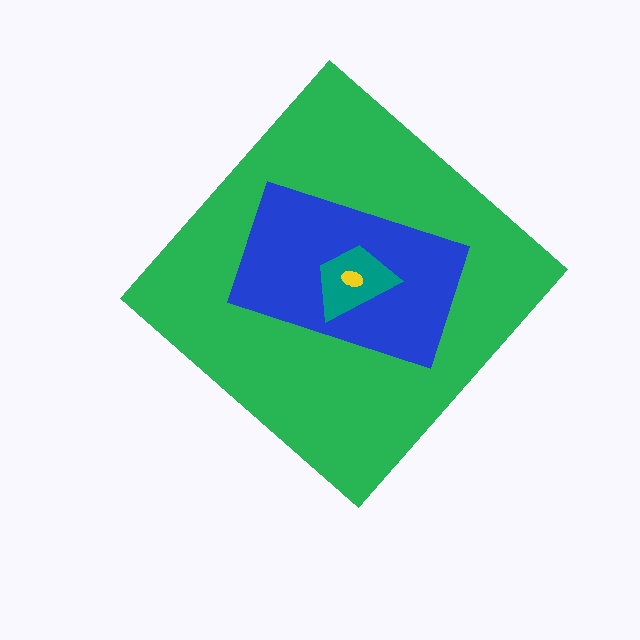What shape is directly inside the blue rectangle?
The teal trapezoid.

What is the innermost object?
The yellow ellipse.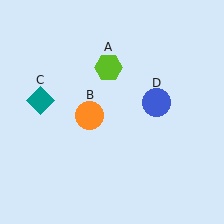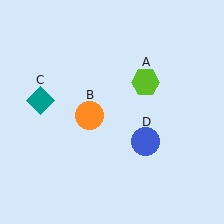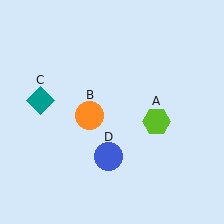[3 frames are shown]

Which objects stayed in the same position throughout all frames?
Orange circle (object B) and teal diamond (object C) remained stationary.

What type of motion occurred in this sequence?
The lime hexagon (object A), blue circle (object D) rotated clockwise around the center of the scene.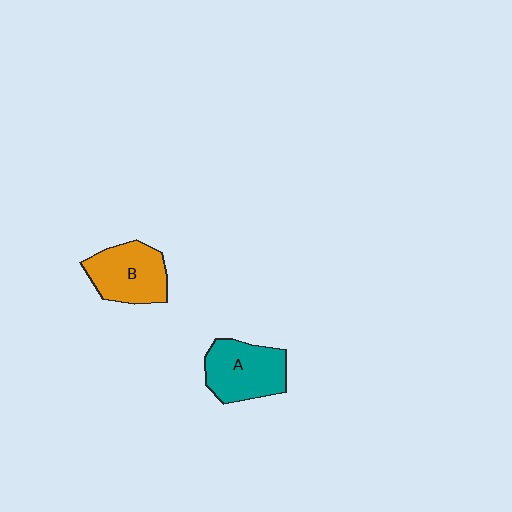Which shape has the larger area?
Shape A (teal).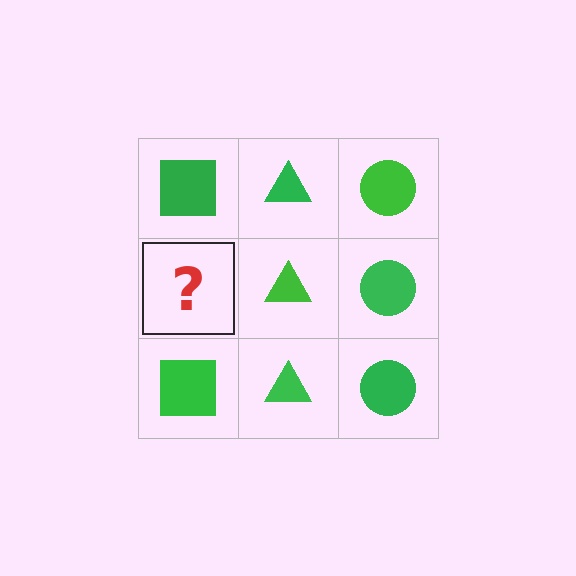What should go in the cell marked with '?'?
The missing cell should contain a green square.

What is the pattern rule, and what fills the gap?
The rule is that each column has a consistent shape. The gap should be filled with a green square.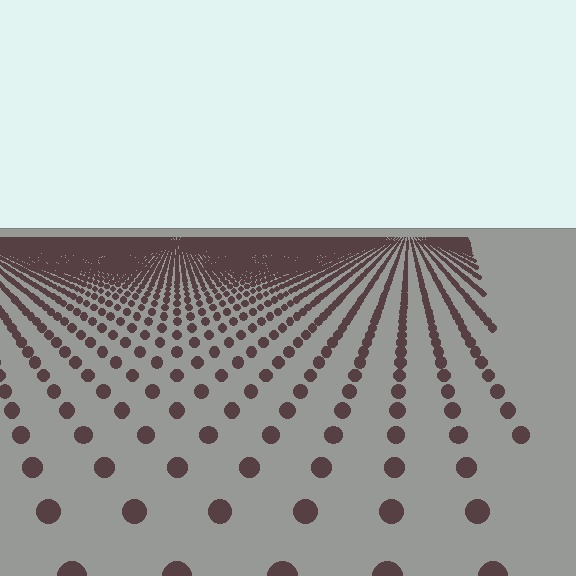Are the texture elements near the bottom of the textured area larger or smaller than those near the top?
Larger. Near the bottom, elements are closer to the viewer and appear at a bigger on-screen size.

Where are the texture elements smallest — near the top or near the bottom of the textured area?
Near the top.